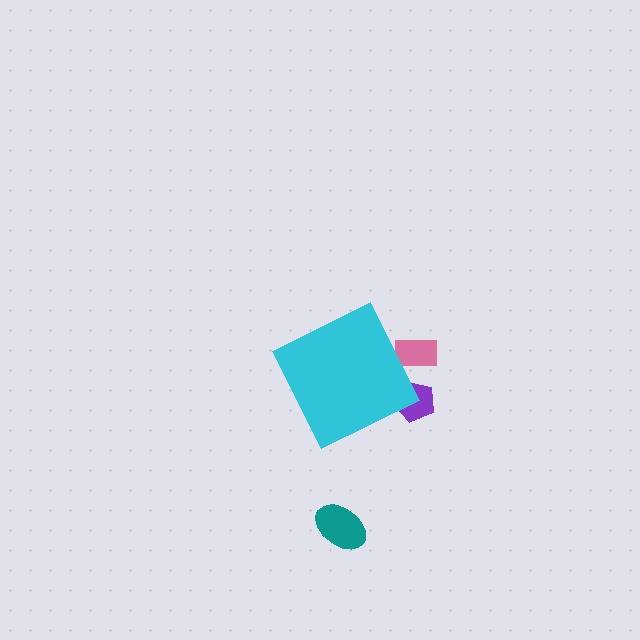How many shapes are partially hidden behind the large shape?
2 shapes are partially hidden.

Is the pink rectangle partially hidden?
Yes, the pink rectangle is partially hidden behind the cyan diamond.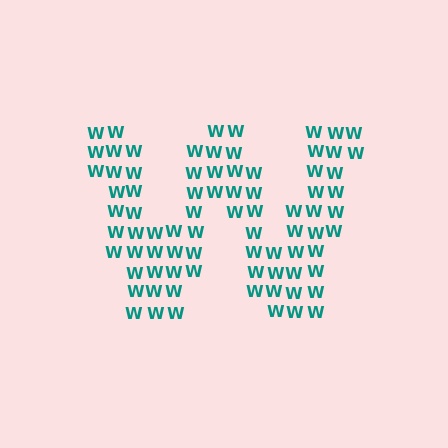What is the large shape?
The large shape is the letter W.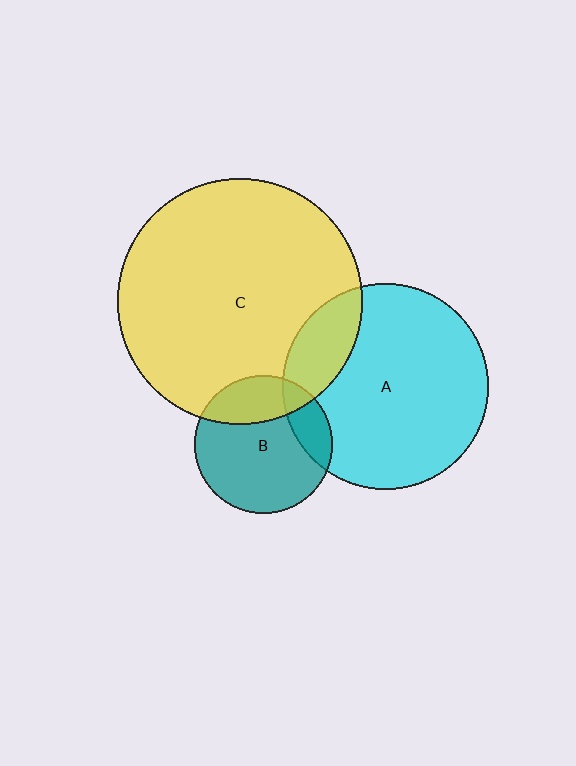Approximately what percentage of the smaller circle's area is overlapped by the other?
Approximately 20%.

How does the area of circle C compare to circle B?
Approximately 3.2 times.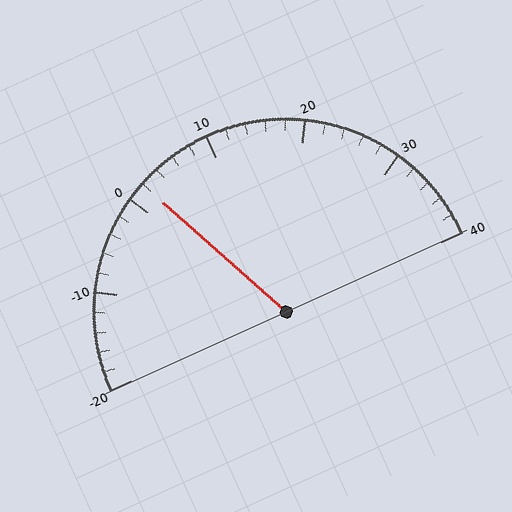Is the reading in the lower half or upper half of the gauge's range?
The reading is in the lower half of the range (-20 to 40).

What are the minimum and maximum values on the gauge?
The gauge ranges from -20 to 40.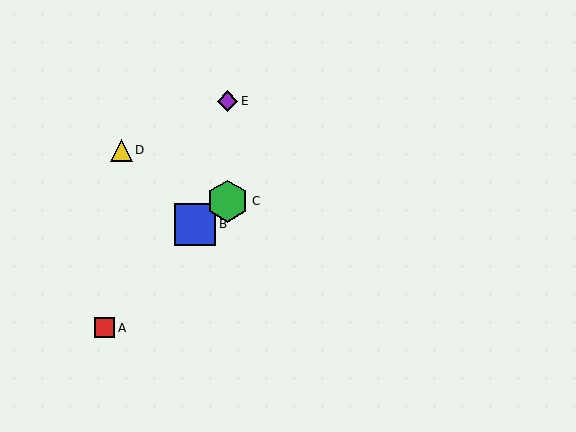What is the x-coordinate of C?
Object C is at x≈228.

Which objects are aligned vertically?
Objects C, E are aligned vertically.